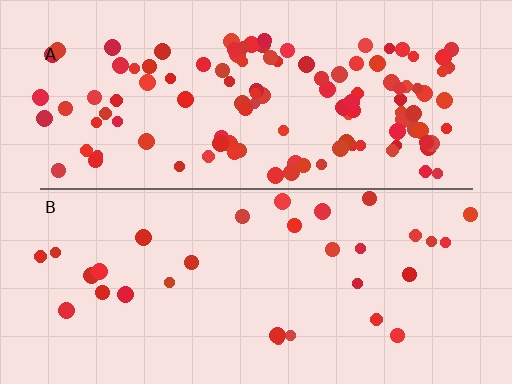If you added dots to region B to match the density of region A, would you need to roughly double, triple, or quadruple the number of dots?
Approximately quadruple.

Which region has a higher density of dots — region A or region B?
A (the top).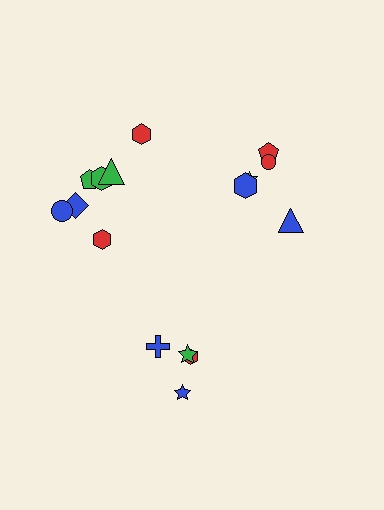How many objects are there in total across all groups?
There are 16 objects.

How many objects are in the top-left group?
There are 7 objects.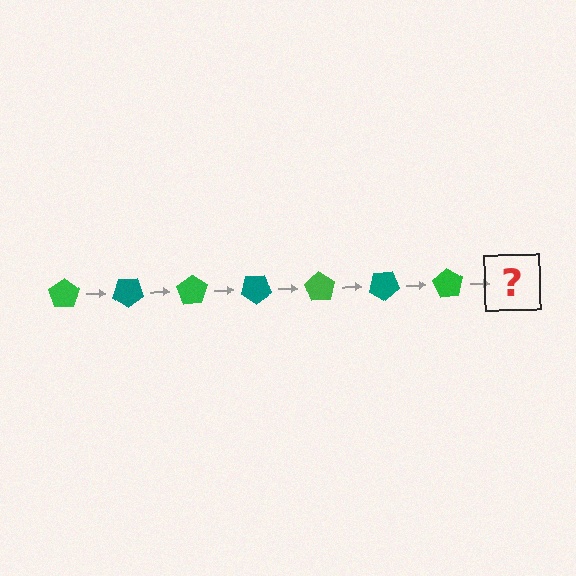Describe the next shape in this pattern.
It should be a teal pentagon, rotated 245 degrees from the start.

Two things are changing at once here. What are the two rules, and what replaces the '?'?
The two rules are that it rotates 35 degrees each step and the color cycles through green and teal. The '?' should be a teal pentagon, rotated 245 degrees from the start.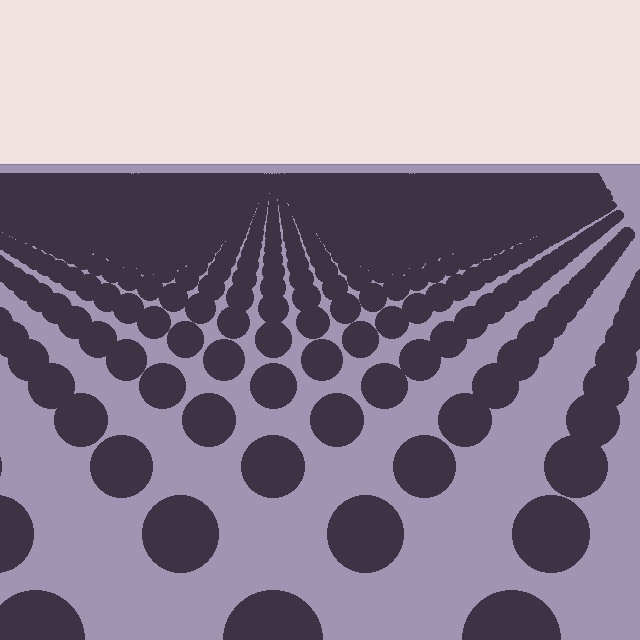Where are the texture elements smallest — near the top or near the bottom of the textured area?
Near the top.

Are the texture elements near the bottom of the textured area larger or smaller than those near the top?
Larger. Near the bottom, elements are closer to the viewer and appear at a bigger on-screen size.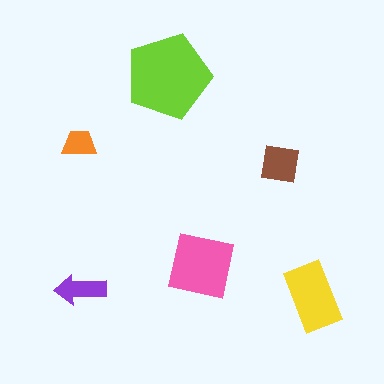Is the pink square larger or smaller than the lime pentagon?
Smaller.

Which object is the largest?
The lime pentagon.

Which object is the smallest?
The orange trapezoid.